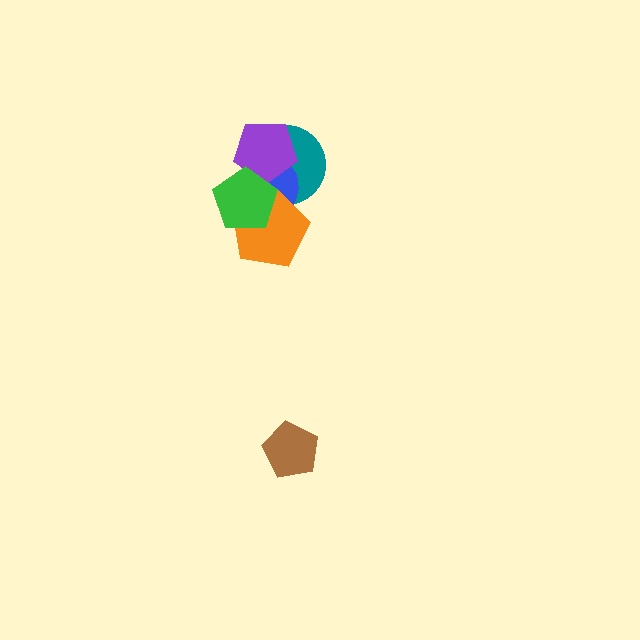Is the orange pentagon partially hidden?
Yes, it is partially covered by another shape.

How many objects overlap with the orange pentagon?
3 objects overlap with the orange pentagon.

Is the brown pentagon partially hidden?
No, no other shape covers it.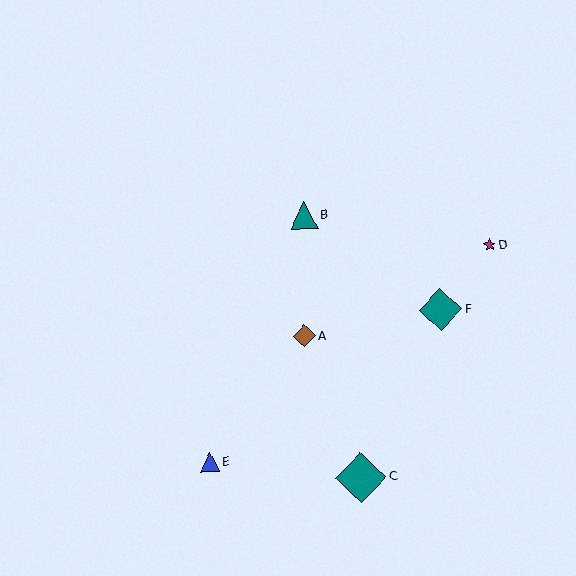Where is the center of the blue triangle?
The center of the blue triangle is at (210, 462).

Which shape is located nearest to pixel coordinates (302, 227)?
The teal triangle (labeled B) at (304, 215) is nearest to that location.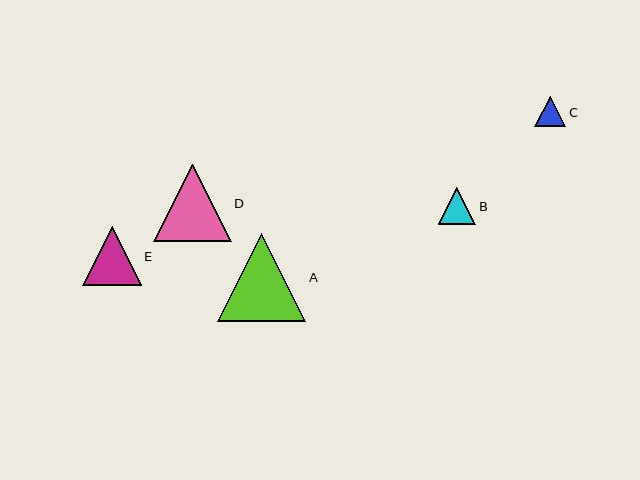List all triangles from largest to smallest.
From largest to smallest: A, D, E, B, C.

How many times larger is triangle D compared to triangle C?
Triangle D is approximately 2.5 times the size of triangle C.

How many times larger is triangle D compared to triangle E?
Triangle D is approximately 1.3 times the size of triangle E.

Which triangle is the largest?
Triangle A is the largest with a size of approximately 88 pixels.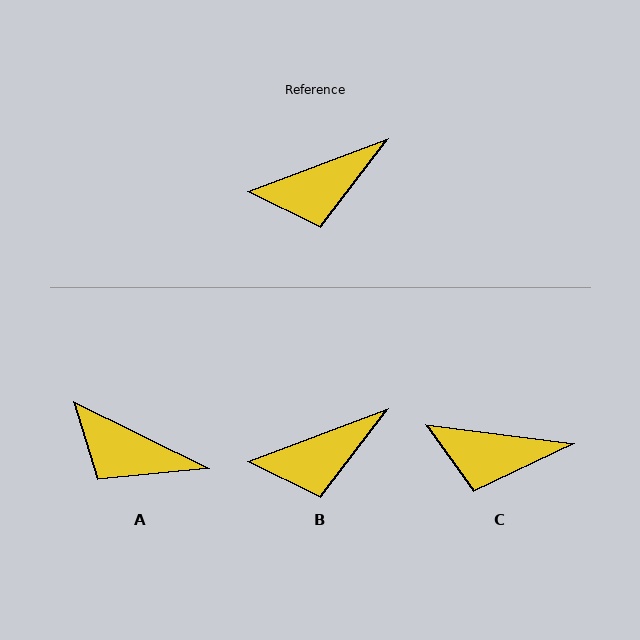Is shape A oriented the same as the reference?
No, it is off by about 47 degrees.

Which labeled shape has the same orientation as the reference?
B.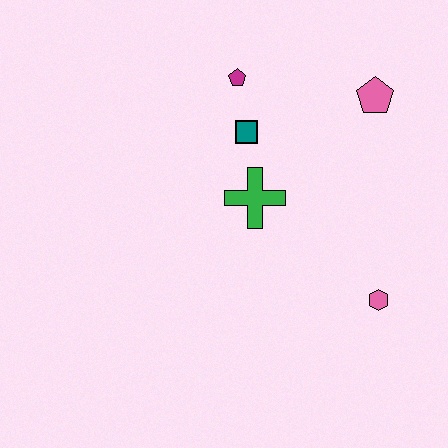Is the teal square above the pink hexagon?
Yes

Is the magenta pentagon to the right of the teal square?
No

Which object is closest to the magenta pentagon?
The teal square is closest to the magenta pentagon.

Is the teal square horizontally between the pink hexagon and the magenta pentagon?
Yes